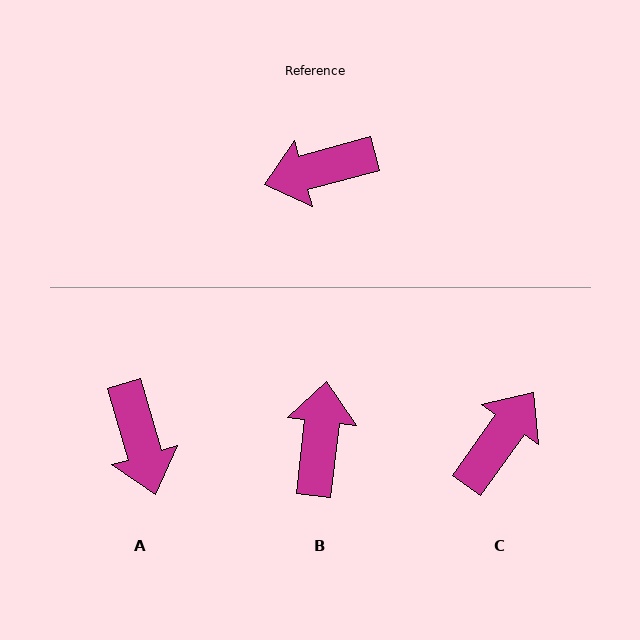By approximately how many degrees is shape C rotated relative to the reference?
Approximately 141 degrees clockwise.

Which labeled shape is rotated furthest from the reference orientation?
C, about 141 degrees away.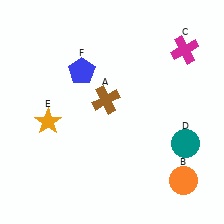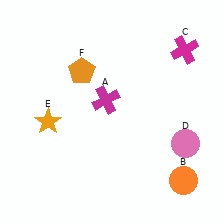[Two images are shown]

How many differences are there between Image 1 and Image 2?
There are 3 differences between the two images.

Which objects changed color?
A changed from brown to magenta. D changed from teal to pink. F changed from blue to orange.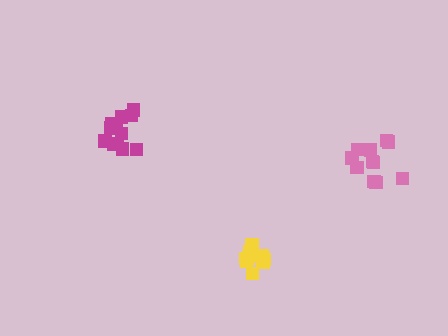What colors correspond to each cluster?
The clusters are colored: yellow, magenta, pink.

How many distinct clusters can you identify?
There are 3 distinct clusters.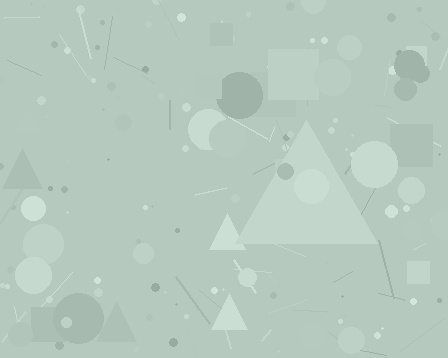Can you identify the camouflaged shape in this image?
The camouflaged shape is a triangle.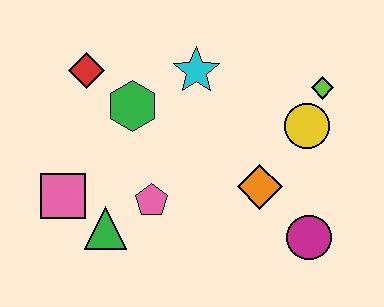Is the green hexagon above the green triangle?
Yes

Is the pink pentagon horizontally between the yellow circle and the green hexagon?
Yes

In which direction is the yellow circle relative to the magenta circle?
The yellow circle is above the magenta circle.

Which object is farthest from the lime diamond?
The pink square is farthest from the lime diamond.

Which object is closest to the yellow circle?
The lime diamond is closest to the yellow circle.